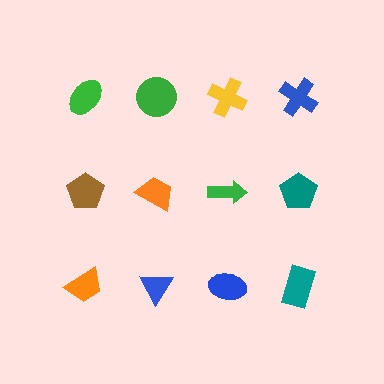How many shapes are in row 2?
4 shapes.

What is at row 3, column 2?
A blue triangle.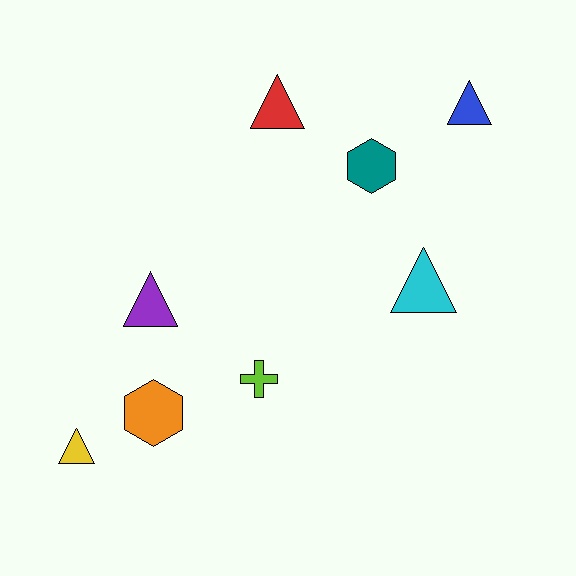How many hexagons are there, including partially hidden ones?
There are 2 hexagons.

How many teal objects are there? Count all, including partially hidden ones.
There is 1 teal object.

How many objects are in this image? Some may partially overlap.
There are 8 objects.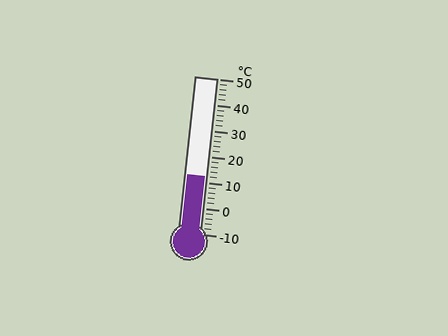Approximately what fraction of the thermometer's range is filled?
The thermometer is filled to approximately 35% of its range.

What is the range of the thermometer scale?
The thermometer scale ranges from -10°C to 50°C.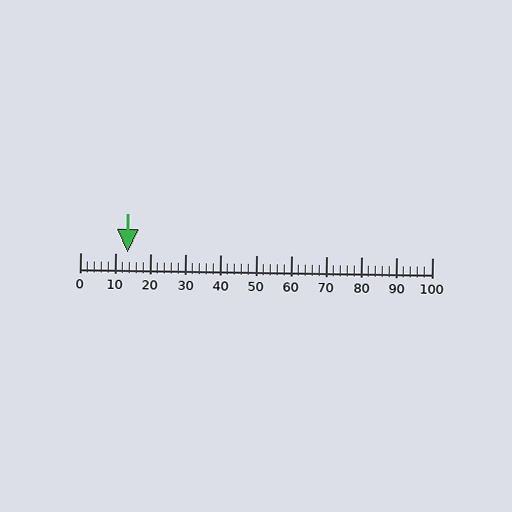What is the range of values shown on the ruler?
The ruler shows values from 0 to 100.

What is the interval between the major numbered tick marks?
The major tick marks are spaced 10 units apart.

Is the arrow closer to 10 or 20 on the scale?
The arrow is closer to 10.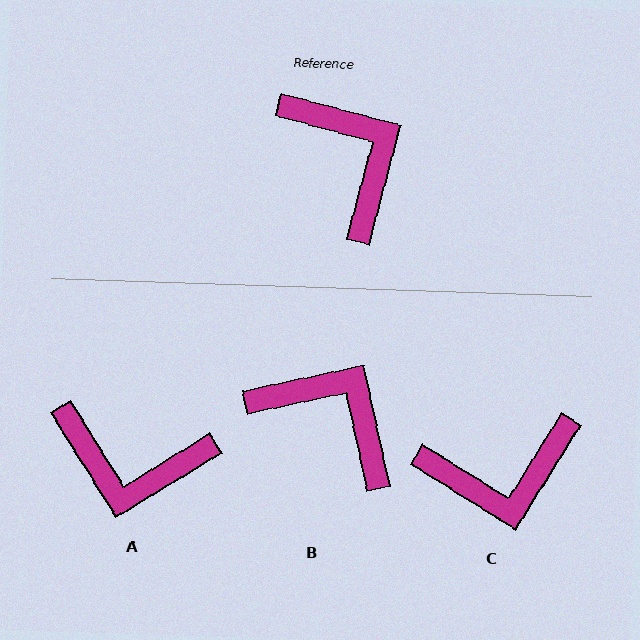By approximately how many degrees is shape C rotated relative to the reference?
Approximately 107 degrees clockwise.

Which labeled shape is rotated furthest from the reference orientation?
A, about 133 degrees away.